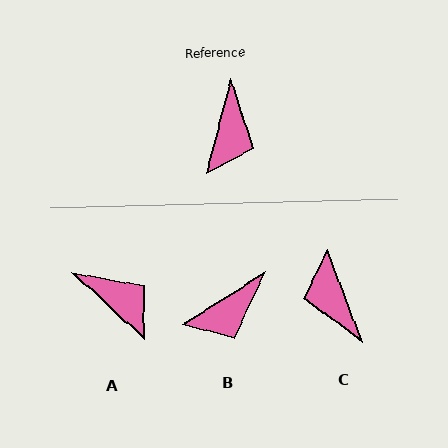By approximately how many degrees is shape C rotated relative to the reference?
Approximately 144 degrees clockwise.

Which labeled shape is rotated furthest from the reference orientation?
C, about 144 degrees away.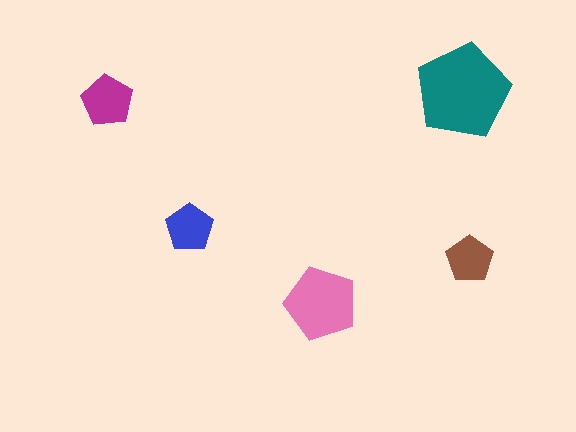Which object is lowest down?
The pink pentagon is bottommost.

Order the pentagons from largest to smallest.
the teal one, the pink one, the magenta one, the blue one, the brown one.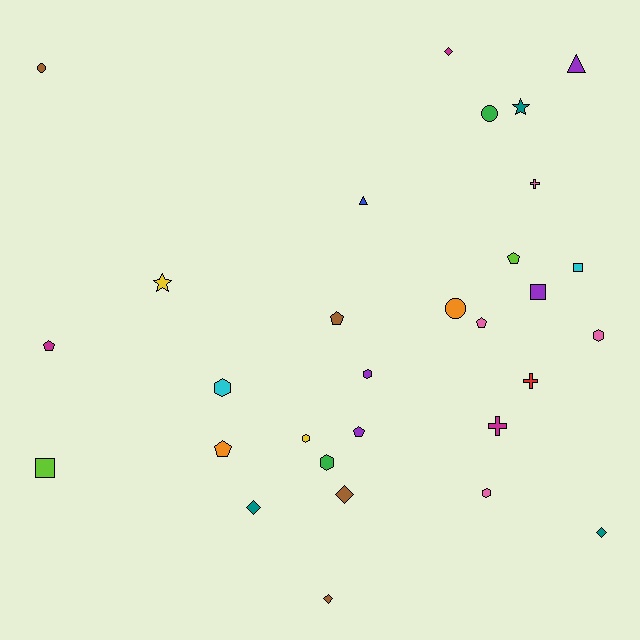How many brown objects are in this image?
There are 4 brown objects.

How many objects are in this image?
There are 30 objects.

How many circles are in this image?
There are 3 circles.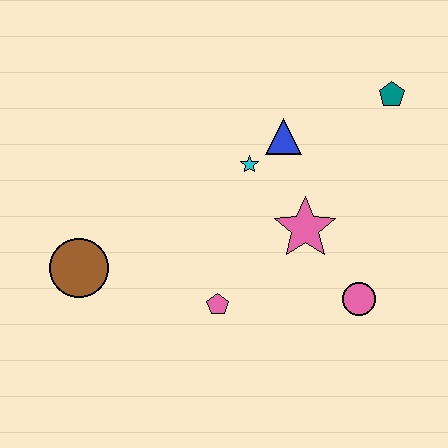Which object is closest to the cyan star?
The blue triangle is closest to the cyan star.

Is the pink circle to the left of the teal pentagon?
Yes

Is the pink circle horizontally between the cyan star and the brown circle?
No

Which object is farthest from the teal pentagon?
The brown circle is farthest from the teal pentagon.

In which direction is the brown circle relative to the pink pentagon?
The brown circle is to the left of the pink pentagon.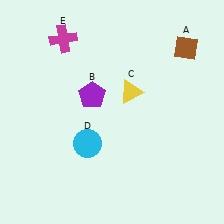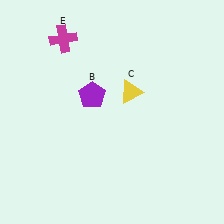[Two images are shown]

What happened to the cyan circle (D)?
The cyan circle (D) was removed in Image 2. It was in the bottom-left area of Image 1.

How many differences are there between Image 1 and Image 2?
There are 2 differences between the two images.